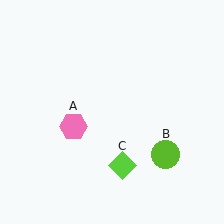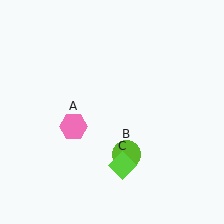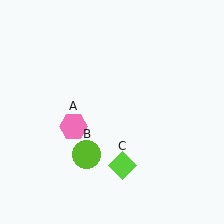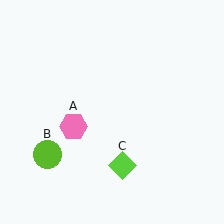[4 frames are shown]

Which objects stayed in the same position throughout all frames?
Pink hexagon (object A) and lime diamond (object C) remained stationary.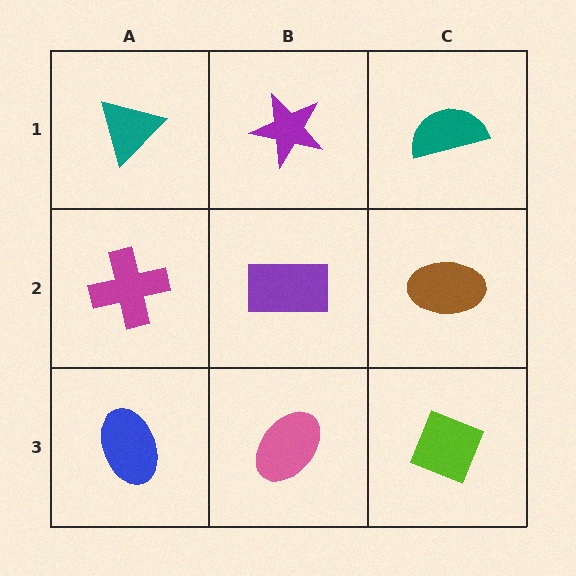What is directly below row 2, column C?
A lime diamond.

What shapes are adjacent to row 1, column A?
A magenta cross (row 2, column A), a purple star (row 1, column B).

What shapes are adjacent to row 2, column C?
A teal semicircle (row 1, column C), a lime diamond (row 3, column C), a purple rectangle (row 2, column B).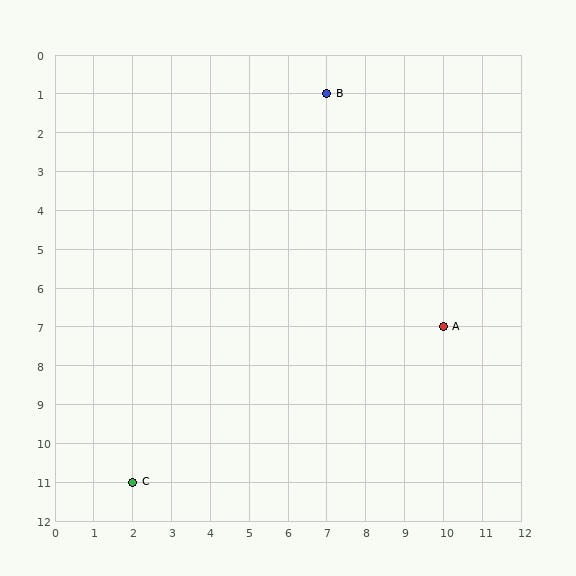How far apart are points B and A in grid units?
Points B and A are 3 columns and 6 rows apart (about 6.7 grid units diagonally).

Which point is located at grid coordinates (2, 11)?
Point C is at (2, 11).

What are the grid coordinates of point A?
Point A is at grid coordinates (10, 7).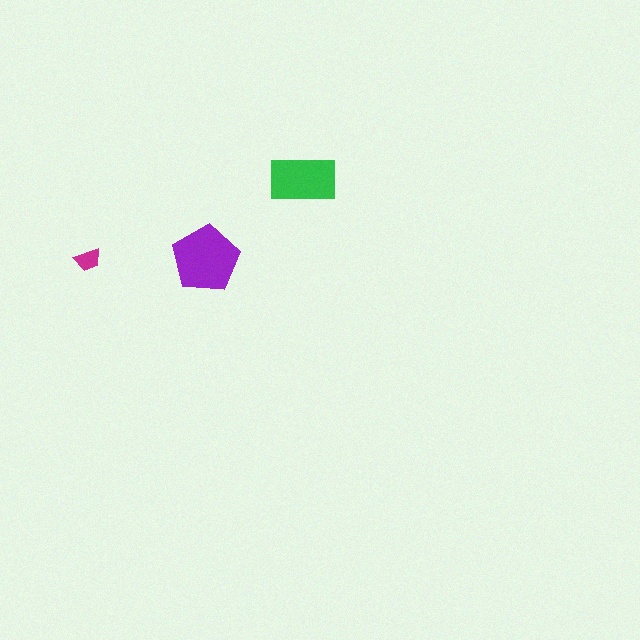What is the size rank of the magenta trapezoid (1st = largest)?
3rd.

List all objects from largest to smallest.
The purple pentagon, the green rectangle, the magenta trapezoid.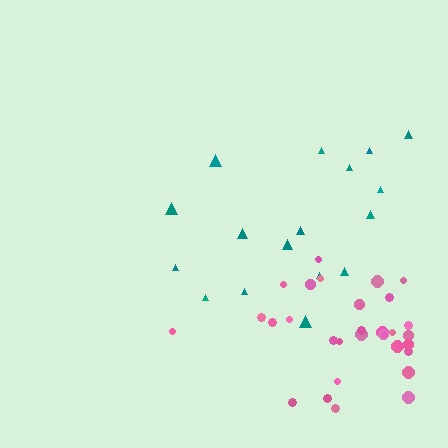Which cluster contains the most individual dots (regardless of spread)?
Pink (31).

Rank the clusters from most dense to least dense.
pink, teal.